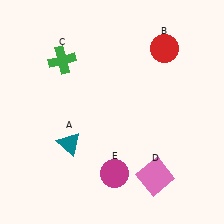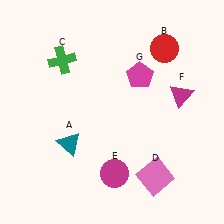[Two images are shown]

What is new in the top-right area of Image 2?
A magenta triangle (F) was added in the top-right area of Image 2.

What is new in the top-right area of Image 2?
A magenta pentagon (G) was added in the top-right area of Image 2.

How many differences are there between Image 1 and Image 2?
There are 2 differences between the two images.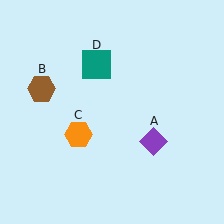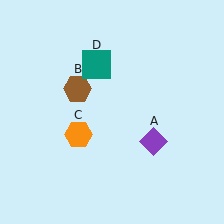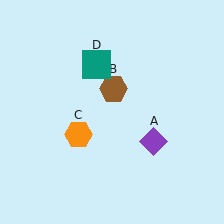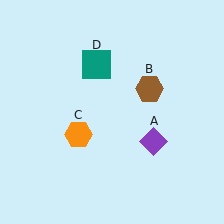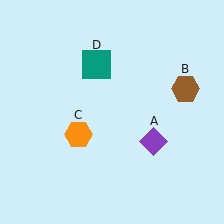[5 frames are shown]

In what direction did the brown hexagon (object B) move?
The brown hexagon (object B) moved right.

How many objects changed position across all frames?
1 object changed position: brown hexagon (object B).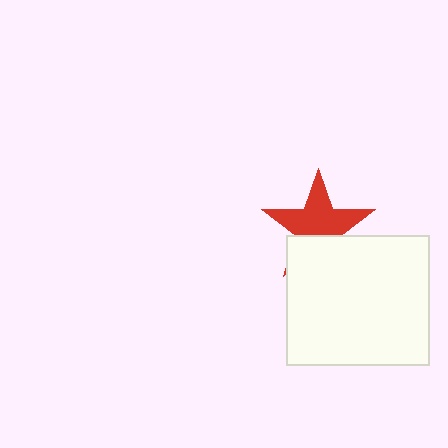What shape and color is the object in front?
The object in front is a white rectangle.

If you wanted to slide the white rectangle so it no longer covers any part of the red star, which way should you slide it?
Slide it down — that is the most direct way to separate the two shapes.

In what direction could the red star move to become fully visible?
The red star could move up. That would shift it out from behind the white rectangle entirely.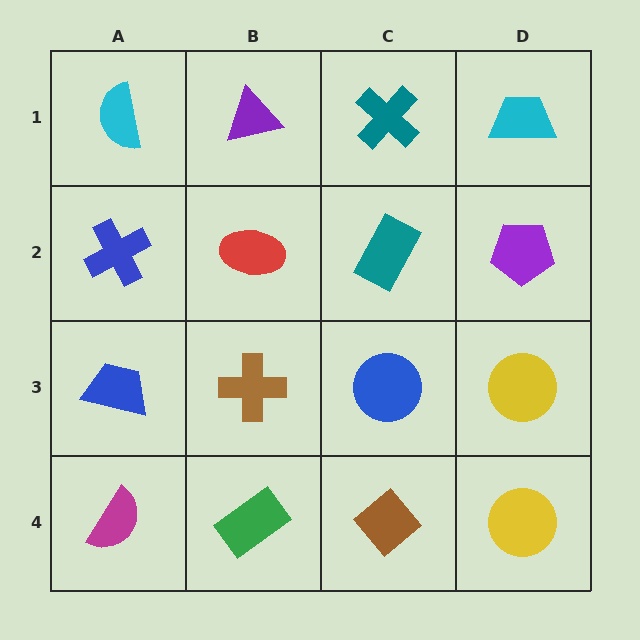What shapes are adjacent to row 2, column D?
A cyan trapezoid (row 1, column D), a yellow circle (row 3, column D), a teal rectangle (row 2, column C).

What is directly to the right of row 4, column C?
A yellow circle.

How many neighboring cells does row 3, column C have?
4.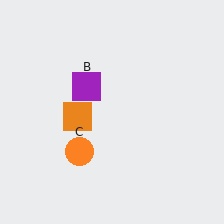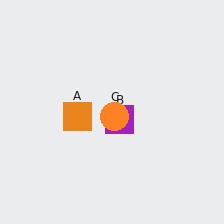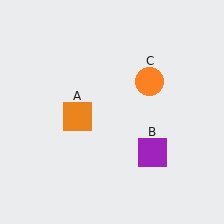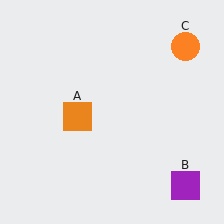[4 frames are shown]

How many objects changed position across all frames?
2 objects changed position: purple square (object B), orange circle (object C).